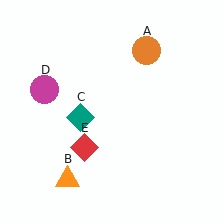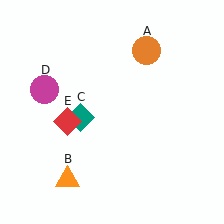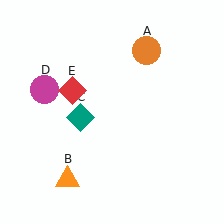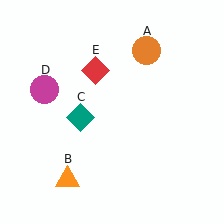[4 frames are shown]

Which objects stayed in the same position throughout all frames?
Orange circle (object A) and orange triangle (object B) and teal diamond (object C) and magenta circle (object D) remained stationary.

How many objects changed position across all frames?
1 object changed position: red diamond (object E).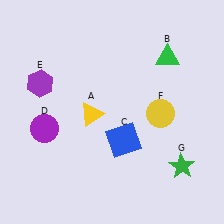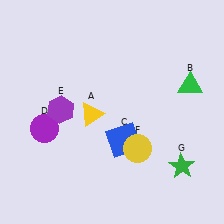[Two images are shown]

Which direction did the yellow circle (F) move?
The yellow circle (F) moved down.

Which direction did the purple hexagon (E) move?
The purple hexagon (E) moved down.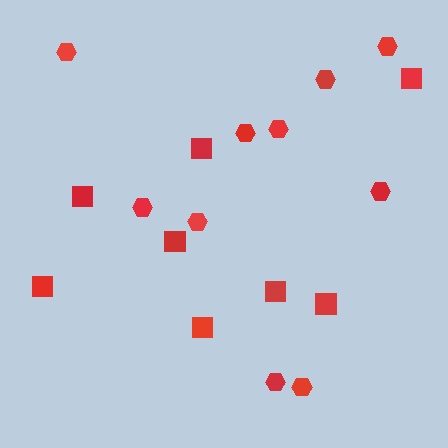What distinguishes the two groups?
There are 2 groups: one group of hexagons (10) and one group of squares (8).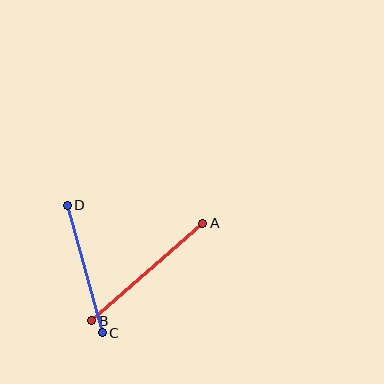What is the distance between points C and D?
The distance is approximately 132 pixels.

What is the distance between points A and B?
The distance is approximately 148 pixels.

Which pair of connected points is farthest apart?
Points A and B are farthest apart.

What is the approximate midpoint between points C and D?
The midpoint is at approximately (85, 269) pixels.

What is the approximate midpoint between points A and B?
The midpoint is at approximately (147, 272) pixels.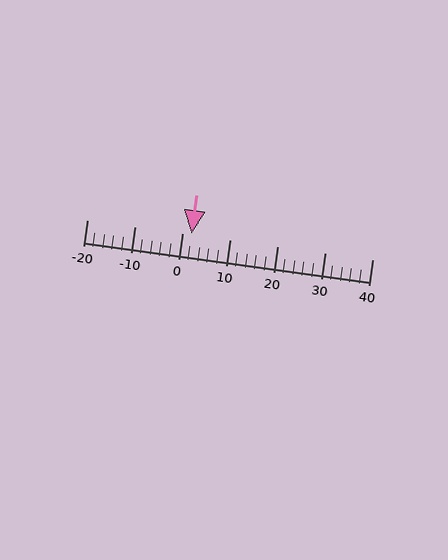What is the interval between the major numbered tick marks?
The major tick marks are spaced 10 units apart.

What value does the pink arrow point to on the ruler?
The pink arrow points to approximately 2.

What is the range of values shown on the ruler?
The ruler shows values from -20 to 40.